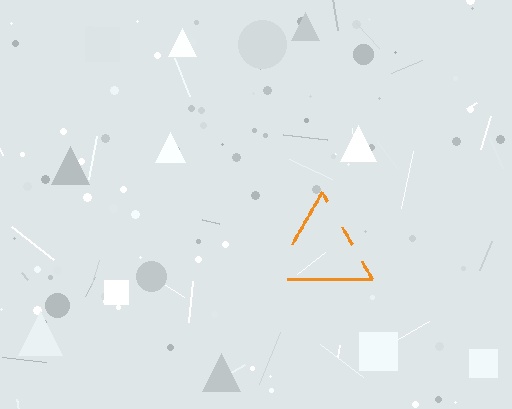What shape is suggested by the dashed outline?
The dashed outline suggests a triangle.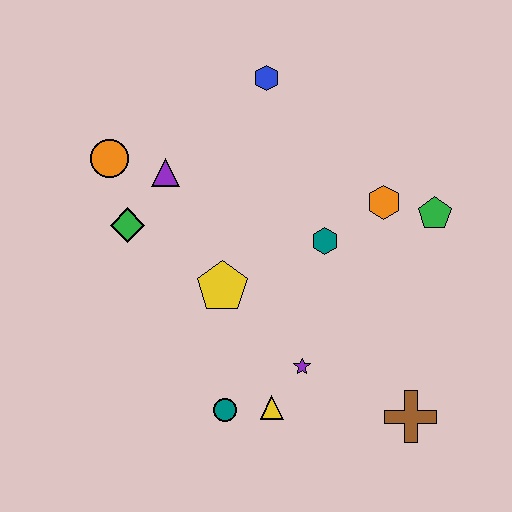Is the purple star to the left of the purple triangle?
No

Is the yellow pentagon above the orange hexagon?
No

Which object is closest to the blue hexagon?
The purple triangle is closest to the blue hexagon.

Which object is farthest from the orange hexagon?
The orange circle is farthest from the orange hexagon.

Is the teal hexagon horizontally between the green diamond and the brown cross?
Yes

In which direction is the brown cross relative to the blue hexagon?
The brown cross is below the blue hexagon.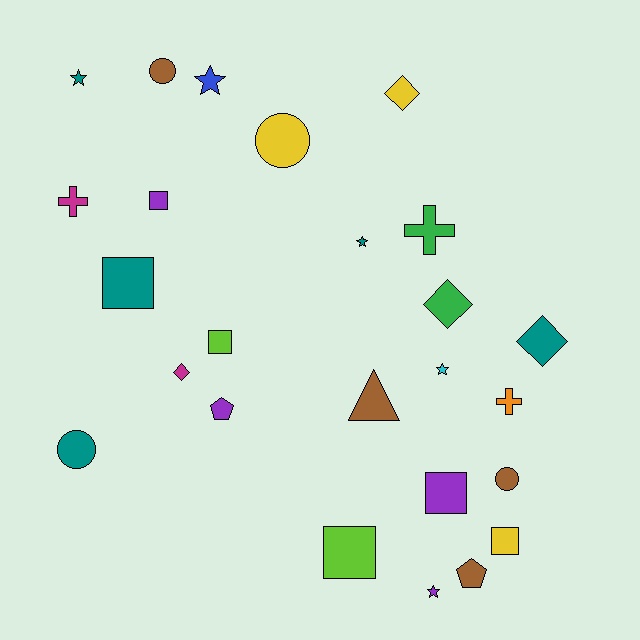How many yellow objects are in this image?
There are 3 yellow objects.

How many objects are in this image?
There are 25 objects.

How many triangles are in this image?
There is 1 triangle.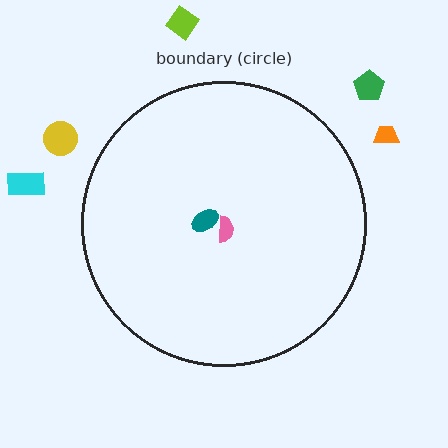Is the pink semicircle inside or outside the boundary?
Inside.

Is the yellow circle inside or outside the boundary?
Outside.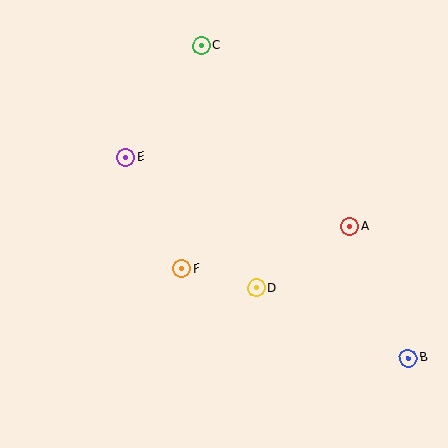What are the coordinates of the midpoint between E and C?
The midpoint between E and C is at (163, 101).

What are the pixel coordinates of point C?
Point C is at (201, 46).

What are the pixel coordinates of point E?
Point E is at (126, 157).